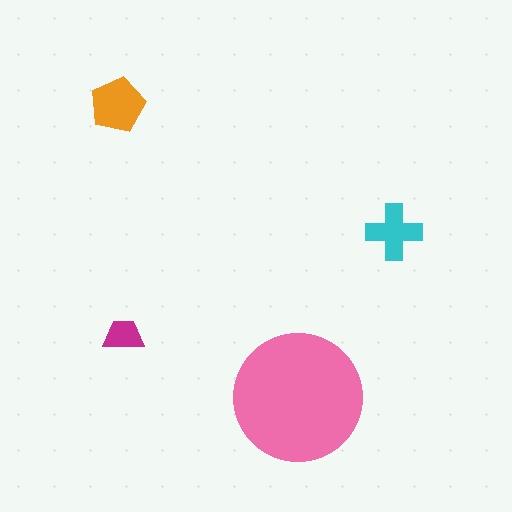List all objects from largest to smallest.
The pink circle, the orange pentagon, the cyan cross, the magenta trapezoid.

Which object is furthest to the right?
The cyan cross is rightmost.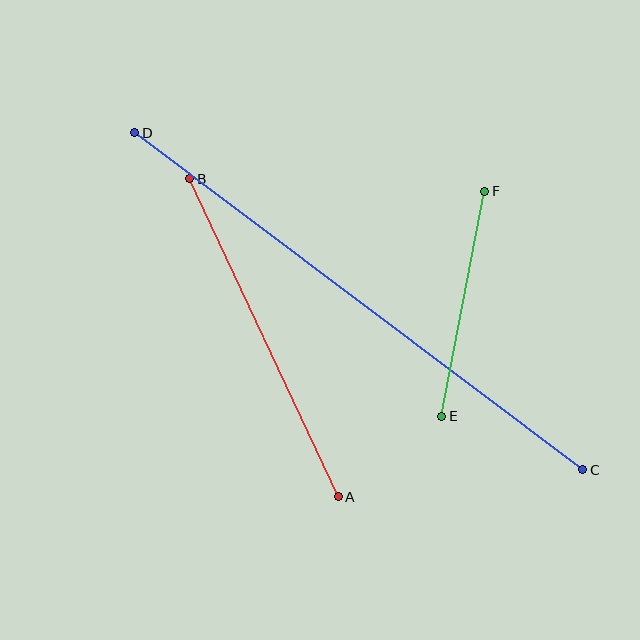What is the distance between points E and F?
The distance is approximately 229 pixels.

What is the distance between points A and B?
The distance is approximately 351 pixels.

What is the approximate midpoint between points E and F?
The midpoint is at approximately (463, 304) pixels.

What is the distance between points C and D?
The distance is approximately 561 pixels.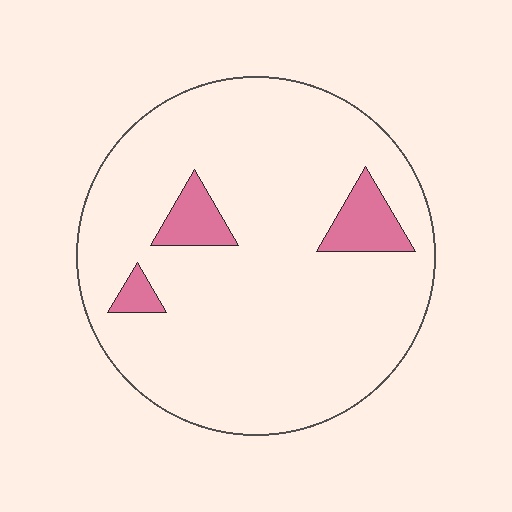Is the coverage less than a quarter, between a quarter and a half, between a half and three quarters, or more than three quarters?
Less than a quarter.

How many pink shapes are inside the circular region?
3.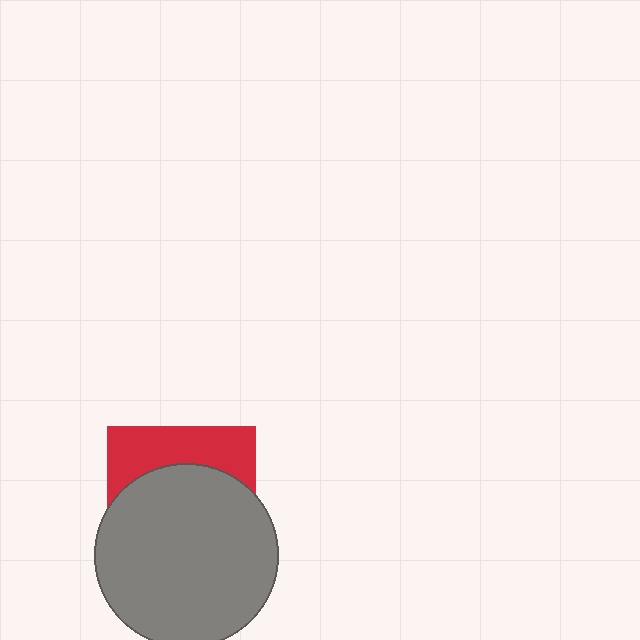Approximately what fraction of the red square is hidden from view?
Roughly 67% of the red square is hidden behind the gray circle.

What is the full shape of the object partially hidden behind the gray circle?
The partially hidden object is a red square.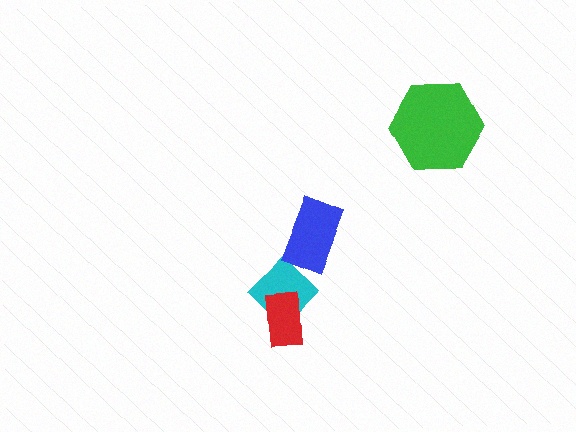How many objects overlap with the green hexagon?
0 objects overlap with the green hexagon.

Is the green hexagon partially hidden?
No, no other shape covers it.